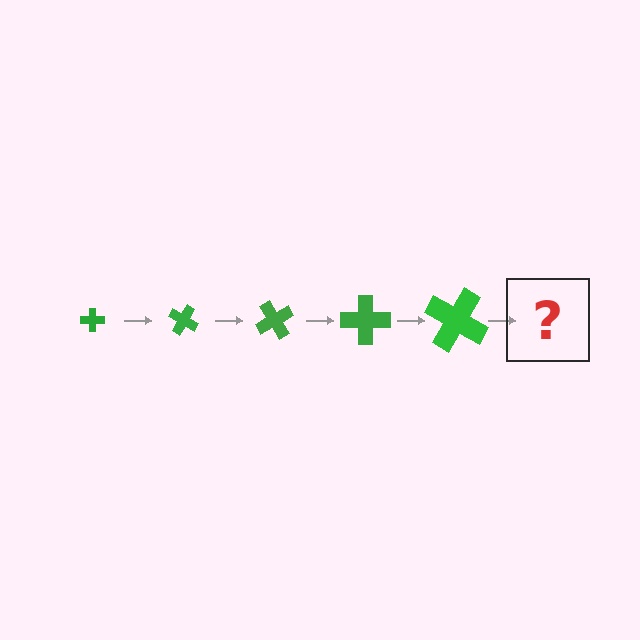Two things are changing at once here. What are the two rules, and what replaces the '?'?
The two rules are that the cross grows larger each step and it rotates 30 degrees each step. The '?' should be a cross, larger than the previous one and rotated 150 degrees from the start.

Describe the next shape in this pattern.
It should be a cross, larger than the previous one and rotated 150 degrees from the start.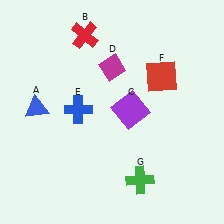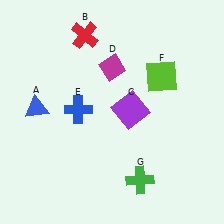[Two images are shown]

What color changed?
The square (F) changed from red in Image 1 to lime in Image 2.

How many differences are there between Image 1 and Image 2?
There is 1 difference between the two images.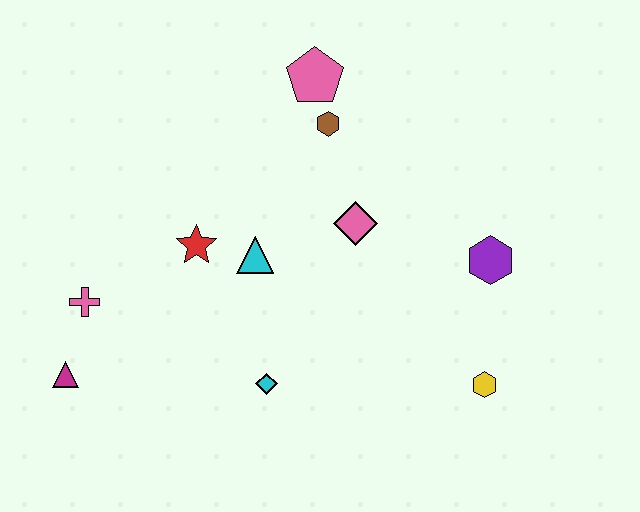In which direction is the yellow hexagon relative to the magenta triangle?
The yellow hexagon is to the right of the magenta triangle.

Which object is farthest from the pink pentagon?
The magenta triangle is farthest from the pink pentagon.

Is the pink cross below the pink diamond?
Yes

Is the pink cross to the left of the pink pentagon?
Yes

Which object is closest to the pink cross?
The magenta triangle is closest to the pink cross.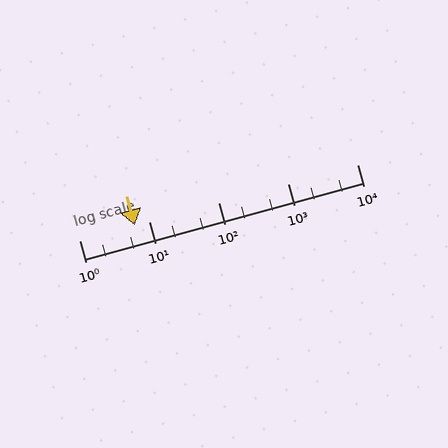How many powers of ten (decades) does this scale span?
The scale spans 4 decades, from 1 to 10000.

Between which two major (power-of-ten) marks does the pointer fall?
The pointer is between 1 and 10.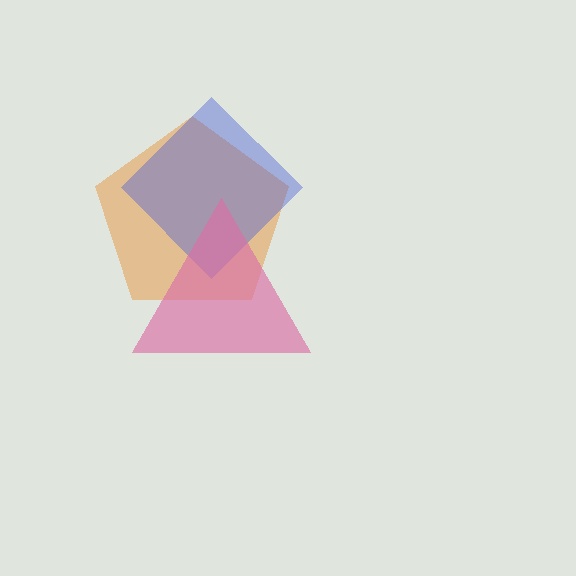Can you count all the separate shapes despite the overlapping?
Yes, there are 3 separate shapes.